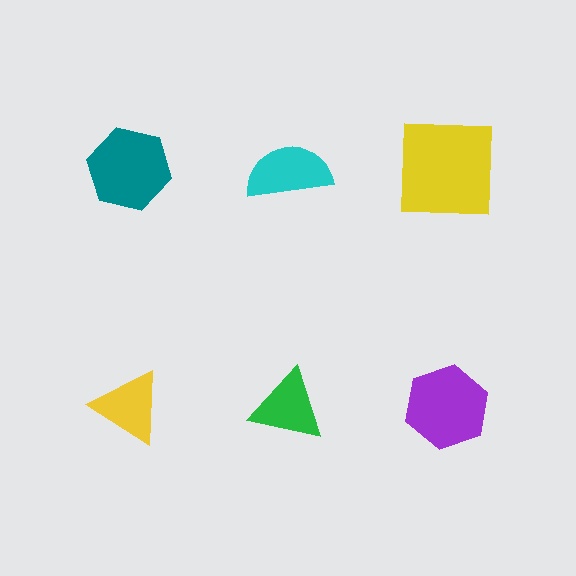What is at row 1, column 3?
A yellow square.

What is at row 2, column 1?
A yellow triangle.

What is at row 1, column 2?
A cyan semicircle.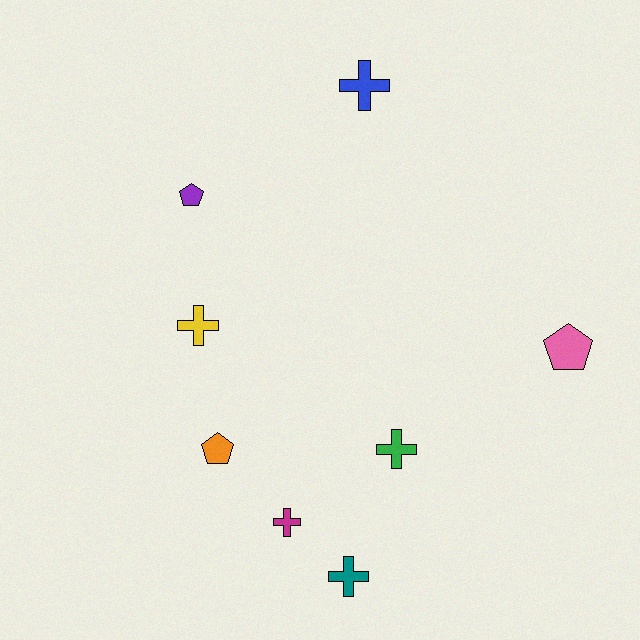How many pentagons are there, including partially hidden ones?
There are 3 pentagons.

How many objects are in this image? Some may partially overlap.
There are 8 objects.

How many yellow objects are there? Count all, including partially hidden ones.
There is 1 yellow object.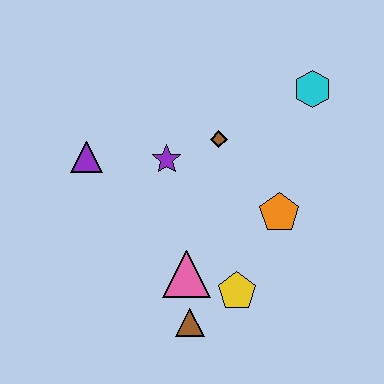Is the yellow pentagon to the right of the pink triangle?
Yes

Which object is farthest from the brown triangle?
The cyan hexagon is farthest from the brown triangle.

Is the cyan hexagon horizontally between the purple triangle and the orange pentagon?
No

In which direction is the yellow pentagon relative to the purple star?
The yellow pentagon is below the purple star.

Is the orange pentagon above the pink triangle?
Yes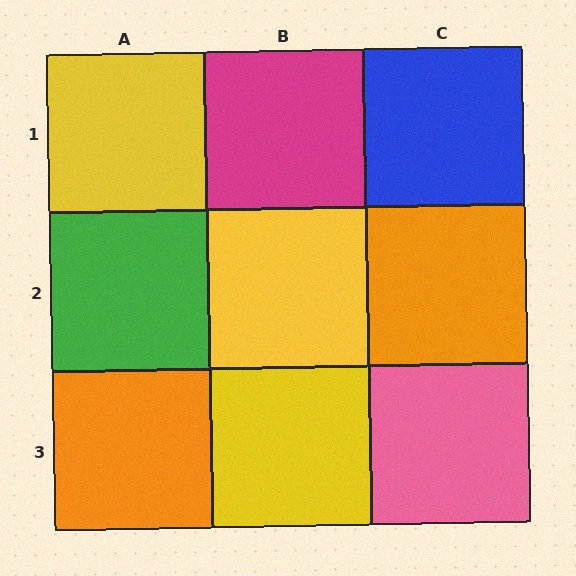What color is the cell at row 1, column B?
Magenta.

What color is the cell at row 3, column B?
Yellow.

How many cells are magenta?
1 cell is magenta.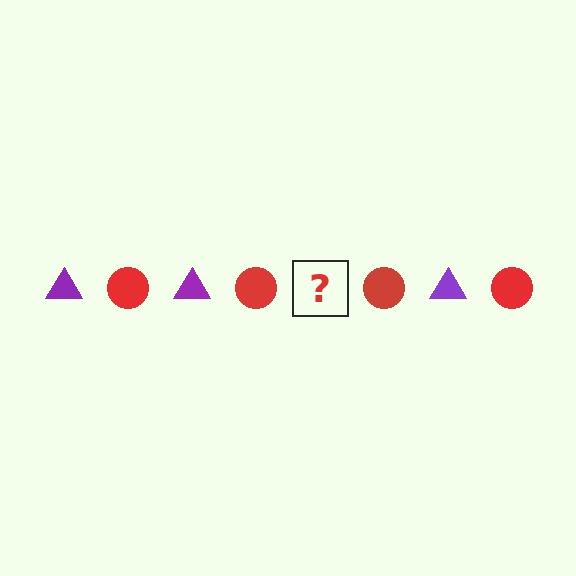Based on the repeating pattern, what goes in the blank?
The blank should be a purple triangle.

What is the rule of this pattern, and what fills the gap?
The rule is that the pattern alternates between purple triangle and red circle. The gap should be filled with a purple triangle.